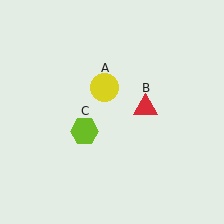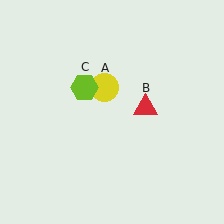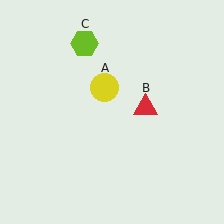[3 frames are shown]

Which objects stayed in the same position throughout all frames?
Yellow circle (object A) and red triangle (object B) remained stationary.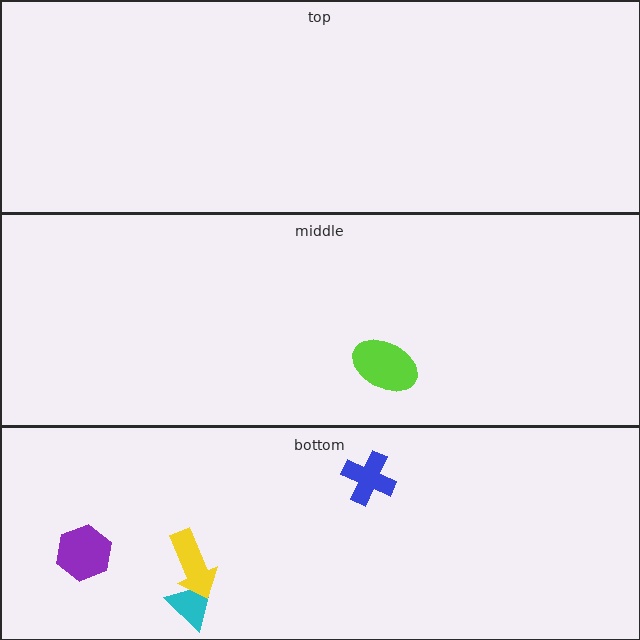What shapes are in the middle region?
The lime ellipse.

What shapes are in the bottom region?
The cyan triangle, the yellow arrow, the blue cross, the purple hexagon.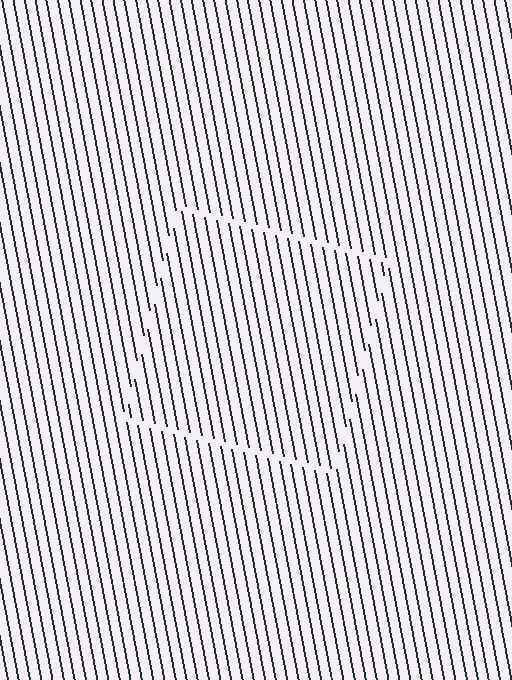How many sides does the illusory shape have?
4 sides — the line-ends trace a square.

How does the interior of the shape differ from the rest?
The interior of the shape contains the same grating, shifted by half a period — the contour is defined by the phase discontinuity where line-ends from the inner and outer gratings abut.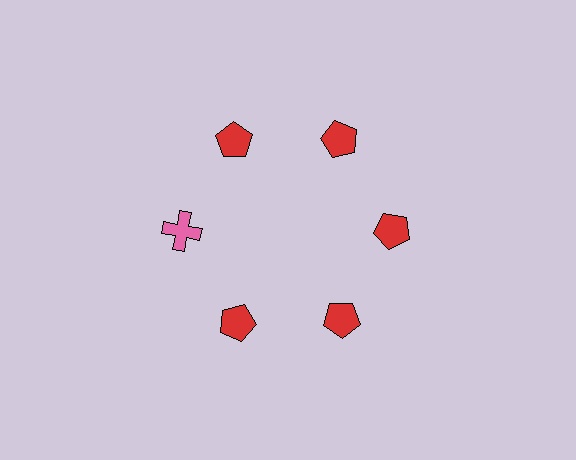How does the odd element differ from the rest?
It differs in both color (pink instead of red) and shape (cross instead of pentagon).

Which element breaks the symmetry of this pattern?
The pink cross at roughly the 9 o'clock position breaks the symmetry. All other shapes are red pentagons.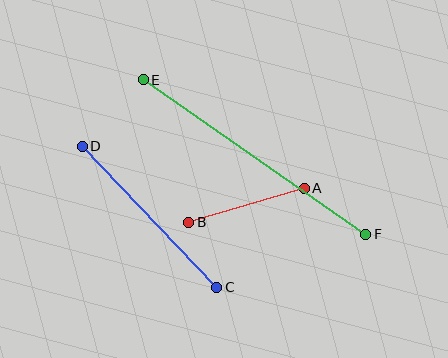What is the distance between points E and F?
The distance is approximately 271 pixels.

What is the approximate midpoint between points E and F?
The midpoint is at approximately (254, 157) pixels.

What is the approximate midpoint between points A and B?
The midpoint is at approximately (247, 205) pixels.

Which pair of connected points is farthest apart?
Points E and F are farthest apart.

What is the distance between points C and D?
The distance is approximately 195 pixels.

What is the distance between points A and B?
The distance is approximately 120 pixels.